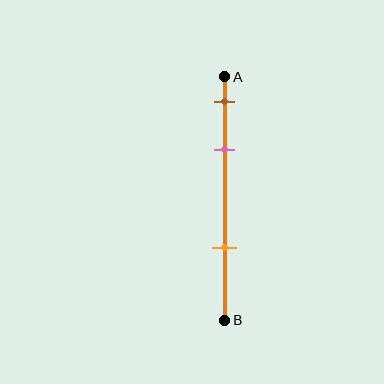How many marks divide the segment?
There are 3 marks dividing the segment.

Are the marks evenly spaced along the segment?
No, the marks are not evenly spaced.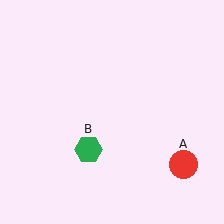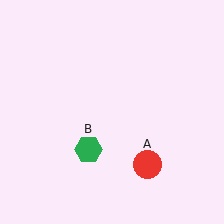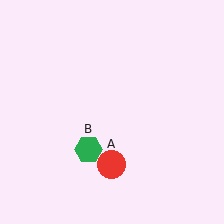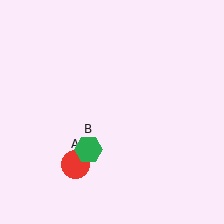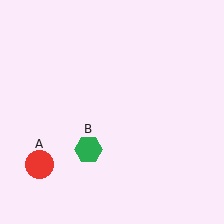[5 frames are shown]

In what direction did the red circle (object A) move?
The red circle (object A) moved left.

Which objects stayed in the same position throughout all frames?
Green hexagon (object B) remained stationary.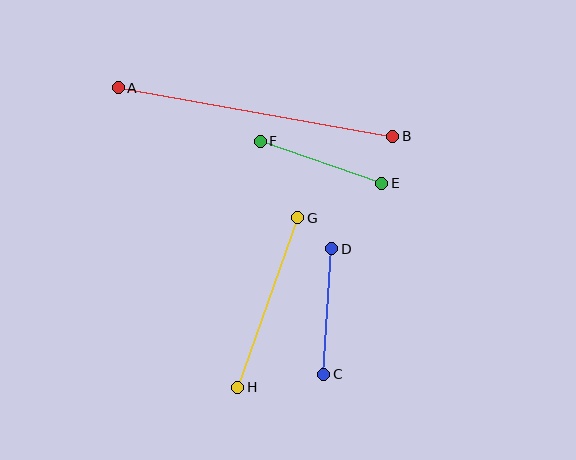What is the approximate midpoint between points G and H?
The midpoint is at approximately (268, 303) pixels.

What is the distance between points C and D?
The distance is approximately 126 pixels.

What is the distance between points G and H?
The distance is approximately 180 pixels.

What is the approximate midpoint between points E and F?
The midpoint is at approximately (321, 162) pixels.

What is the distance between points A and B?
The distance is approximately 279 pixels.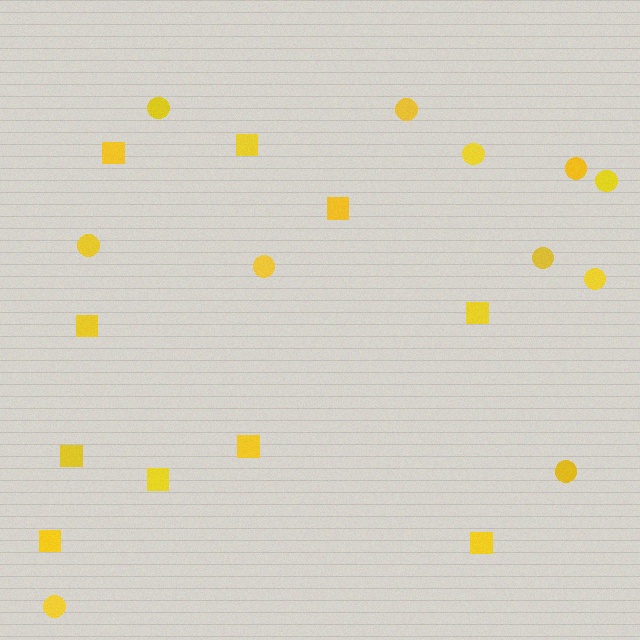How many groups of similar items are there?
There are 2 groups: one group of squares (10) and one group of circles (11).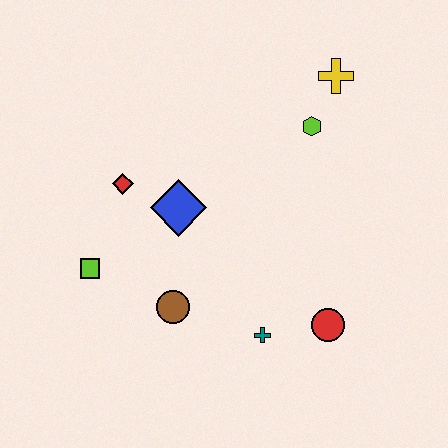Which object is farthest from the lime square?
The yellow cross is farthest from the lime square.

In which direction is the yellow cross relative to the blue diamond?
The yellow cross is to the right of the blue diamond.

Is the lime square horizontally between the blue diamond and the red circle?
No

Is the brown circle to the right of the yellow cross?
No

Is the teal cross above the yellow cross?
No